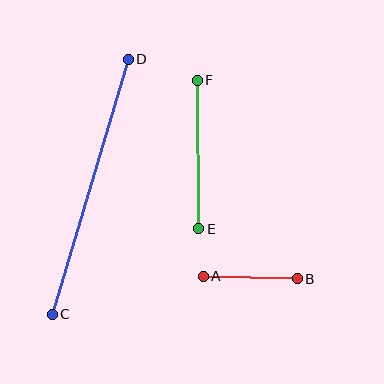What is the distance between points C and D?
The distance is approximately 266 pixels.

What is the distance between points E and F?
The distance is approximately 148 pixels.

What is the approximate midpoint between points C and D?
The midpoint is at approximately (90, 187) pixels.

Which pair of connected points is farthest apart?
Points C and D are farthest apart.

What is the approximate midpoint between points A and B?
The midpoint is at approximately (250, 278) pixels.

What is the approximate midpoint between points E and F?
The midpoint is at approximately (198, 154) pixels.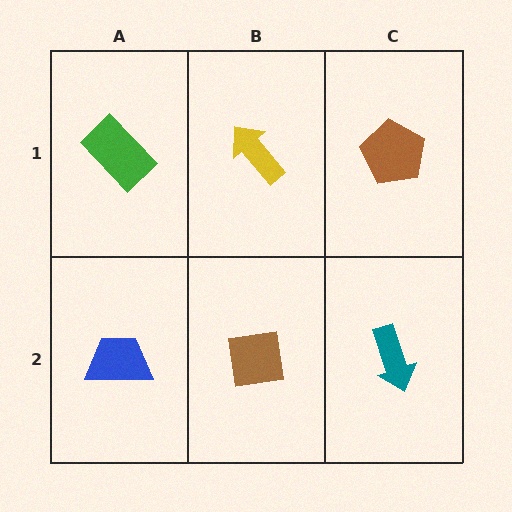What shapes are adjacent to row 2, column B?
A yellow arrow (row 1, column B), a blue trapezoid (row 2, column A), a teal arrow (row 2, column C).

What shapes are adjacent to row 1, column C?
A teal arrow (row 2, column C), a yellow arrow (row 1, column B).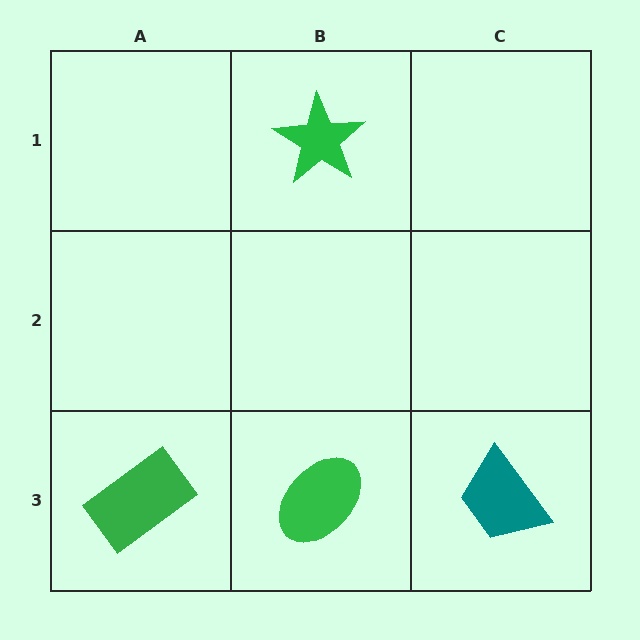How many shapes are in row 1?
1 shape.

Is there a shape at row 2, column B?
No, that cell is empty.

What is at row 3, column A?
A green rectangle.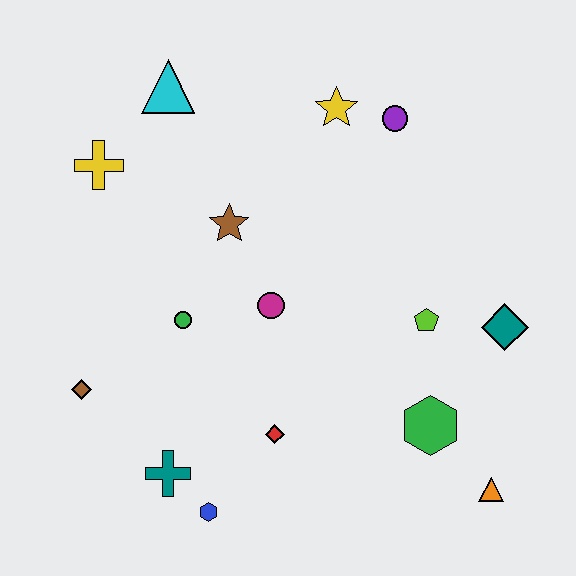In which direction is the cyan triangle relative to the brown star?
The cyan triangle is above the brown star.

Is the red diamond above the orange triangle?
Yes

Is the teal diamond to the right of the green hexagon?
Yes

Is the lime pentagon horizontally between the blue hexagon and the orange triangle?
Yes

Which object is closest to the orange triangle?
The green hexagon is closest to the orange triangle.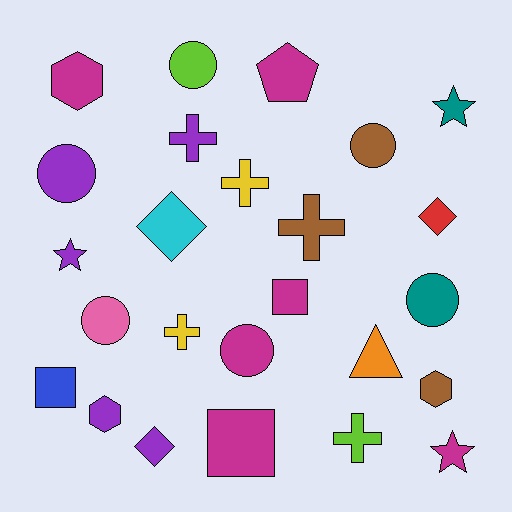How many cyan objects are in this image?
There is 1 cyan object.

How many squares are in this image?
There are 3 squares.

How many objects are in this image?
There are 25 objects.